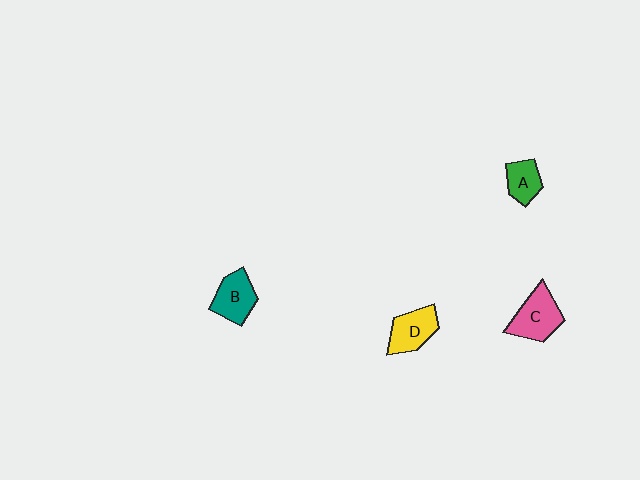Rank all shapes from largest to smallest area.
From largest to smallest: C (pink), D (yellow), B (teal), A (green).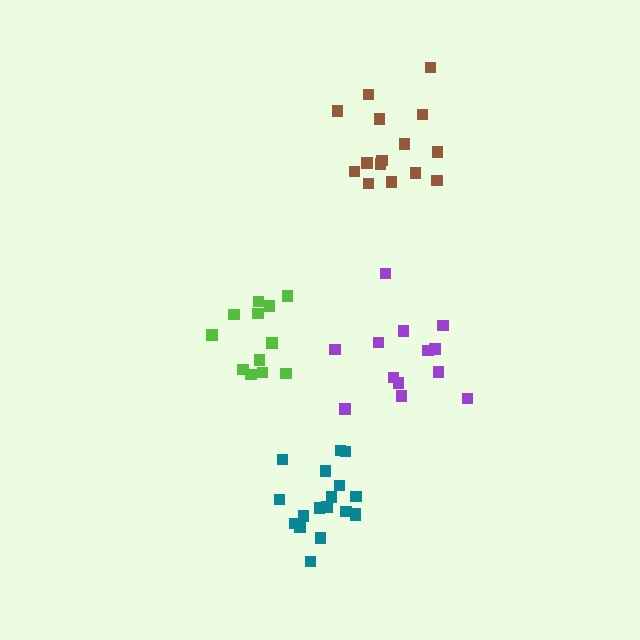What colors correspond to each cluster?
The clusters are colored: brown, teal, purple, lime.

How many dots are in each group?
Group 1: 15 dots, Group 2: 18 dots, Group 3: 13 dots, Group 4: 12 dots (58 total).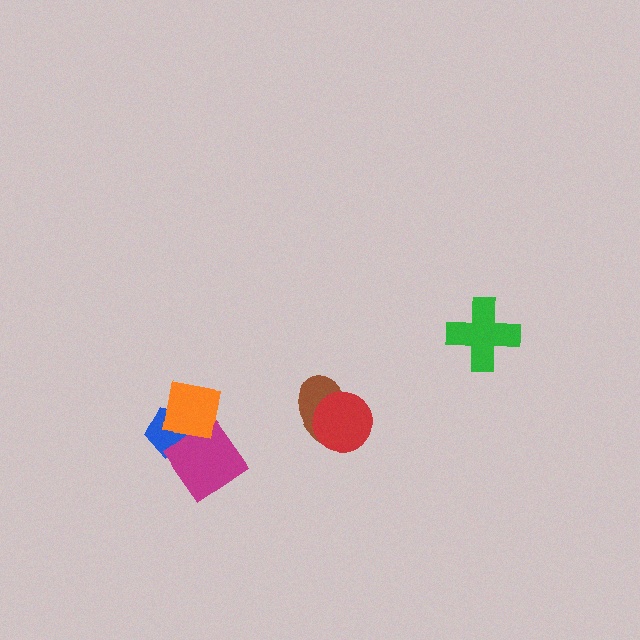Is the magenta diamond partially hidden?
Yes, it is partially covered by another shape.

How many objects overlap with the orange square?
2 objects overlap with the orange square.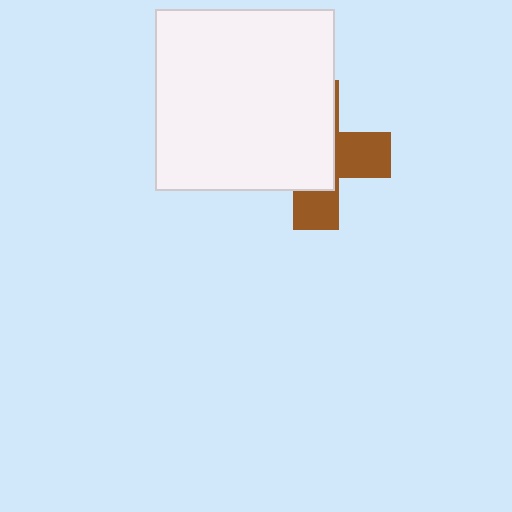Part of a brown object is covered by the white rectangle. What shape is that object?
It is a cross.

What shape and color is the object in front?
The object in front is a white rectangle.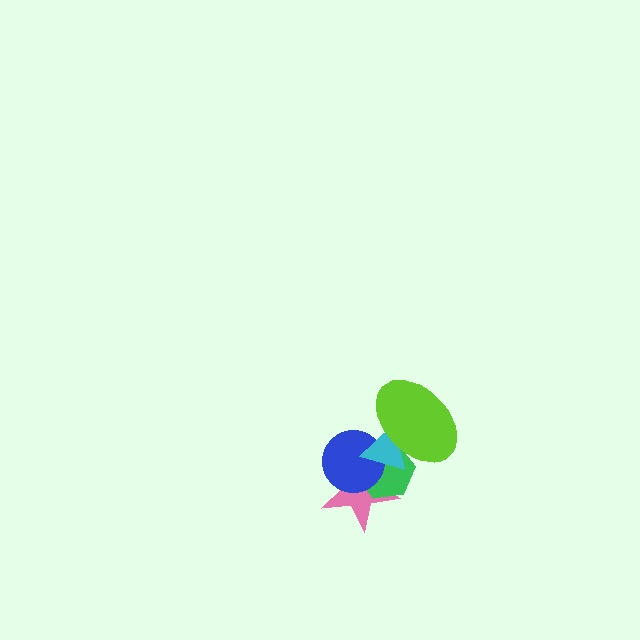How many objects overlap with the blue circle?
3 objects overlap with the blue circle.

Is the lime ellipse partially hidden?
No, no other shape covers it.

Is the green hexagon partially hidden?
Yes, it is partially covered by another shape.